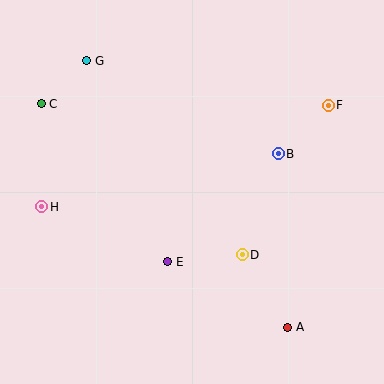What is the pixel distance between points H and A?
The distance between H and A is 273 pixels.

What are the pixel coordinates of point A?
Point A is at (288, 327).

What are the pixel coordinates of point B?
Point B is at (278, 154).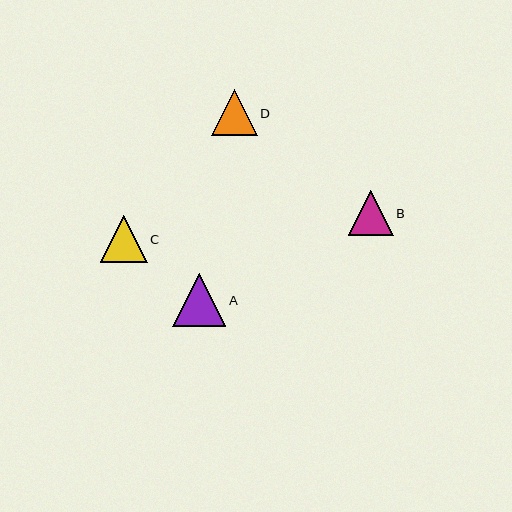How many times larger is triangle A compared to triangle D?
Triangle A is approximately 1.1 times the size of triangle D.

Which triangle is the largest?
Triangle A is the largest with a size of approximately 53 pixels.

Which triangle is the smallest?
Triangle B is the smallest with a size of approximately 45 pixels.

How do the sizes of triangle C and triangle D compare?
Triangle C and triangle D are approximately the same size.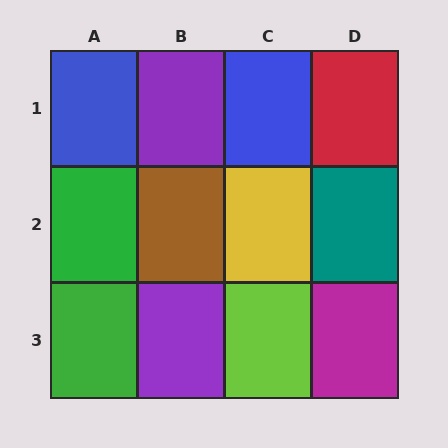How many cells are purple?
2 cells are purple.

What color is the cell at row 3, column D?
Magenta.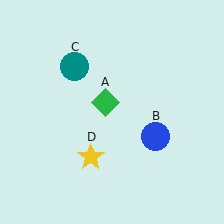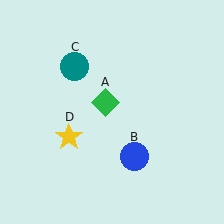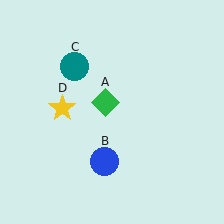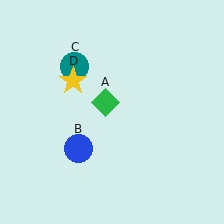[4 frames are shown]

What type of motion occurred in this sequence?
The blue circle (object B), yellow star (object D) rotated clockwise around the center of the scene.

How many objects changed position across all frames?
2 objects changed position: blue circle (object B), yellow star (object D).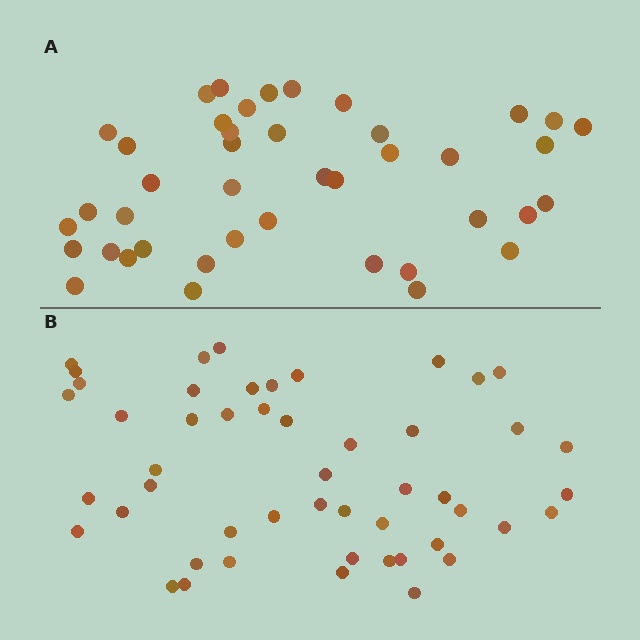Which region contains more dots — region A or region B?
Region B (the bottom region) has more dots.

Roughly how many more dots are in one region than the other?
Region B has roughly 8 or so more dots than region A.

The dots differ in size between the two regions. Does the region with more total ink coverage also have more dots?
No. Region A has more total ink coverage because its dots are larger, but region B actually contains more individual dots. Total area can be misleading — the number of items is what matters here.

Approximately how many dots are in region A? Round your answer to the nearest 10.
About 40 dots. (The exact count is 42, which rounds to 40.)